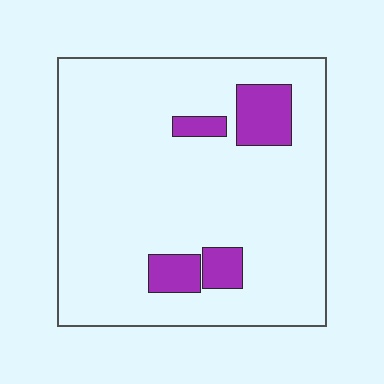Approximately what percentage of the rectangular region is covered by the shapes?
Approximately 10%.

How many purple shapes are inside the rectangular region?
4.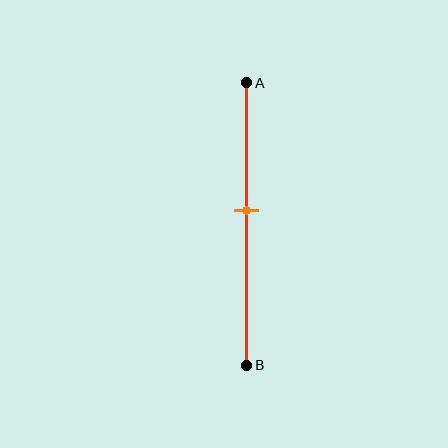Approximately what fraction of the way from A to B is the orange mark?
The orange mark is approximately 45% of the way from A to B.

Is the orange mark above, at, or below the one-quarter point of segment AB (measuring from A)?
The orange mark is below the one-quarter point of segment AB.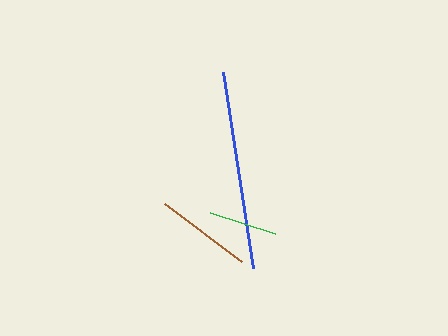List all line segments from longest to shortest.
From longest to shortest: blue, brown, green.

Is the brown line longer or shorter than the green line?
The brown line is longer than the green line.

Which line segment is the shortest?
The green line is the shortest at approximately 68 pixels.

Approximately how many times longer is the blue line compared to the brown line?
The blue line is approximately 2.1 times the length of the brown line.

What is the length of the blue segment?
The blue segment is approximately 199 pixels long.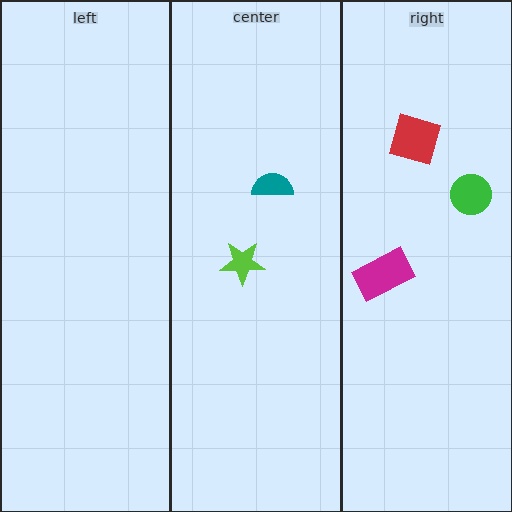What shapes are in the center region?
The teal semicircle, the lime star.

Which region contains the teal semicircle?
The center region.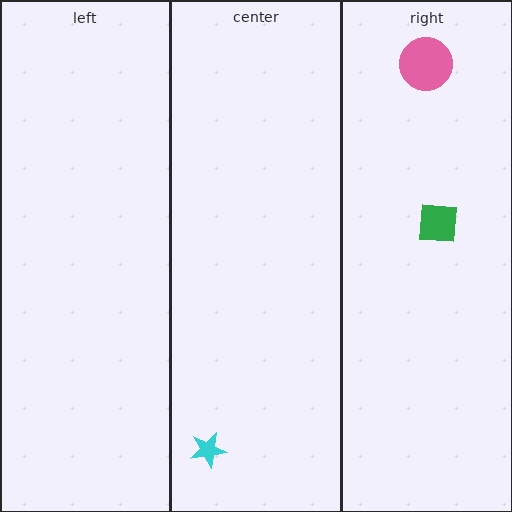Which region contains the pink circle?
The right region.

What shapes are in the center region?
The cyan star.